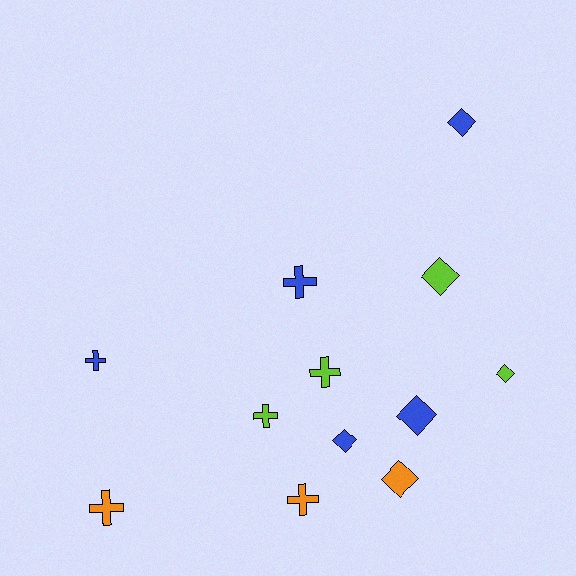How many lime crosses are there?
There are 2 lime crosses.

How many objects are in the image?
There are 12 objects.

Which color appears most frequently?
Blue, with 5 objects.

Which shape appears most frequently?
Diamond, with 6 objects.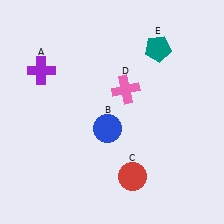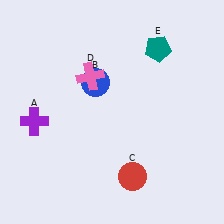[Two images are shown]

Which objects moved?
The objects that moved are: the purple cross (A), the blue circle (B), the pink cross (D).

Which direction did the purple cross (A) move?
The purple cross (A) moved down.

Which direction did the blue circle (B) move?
The blue circle (B) moved up.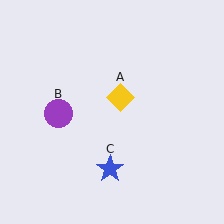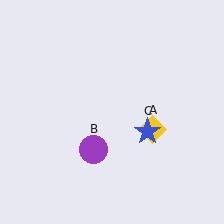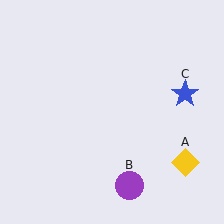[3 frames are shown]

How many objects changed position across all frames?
3 objects changed position: yellow diamond (object A), purple circle (object B), blue star (object C).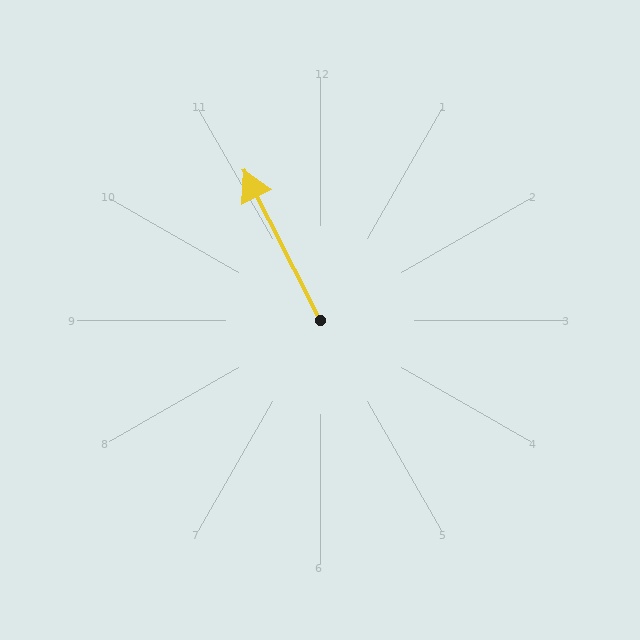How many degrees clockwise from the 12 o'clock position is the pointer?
Approximately 333 degrees.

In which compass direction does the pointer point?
Northwest.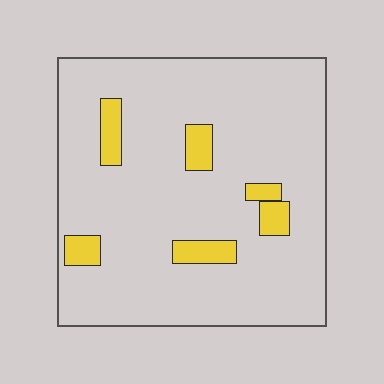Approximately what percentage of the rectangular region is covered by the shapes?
Approximately 10%.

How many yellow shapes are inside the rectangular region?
6.